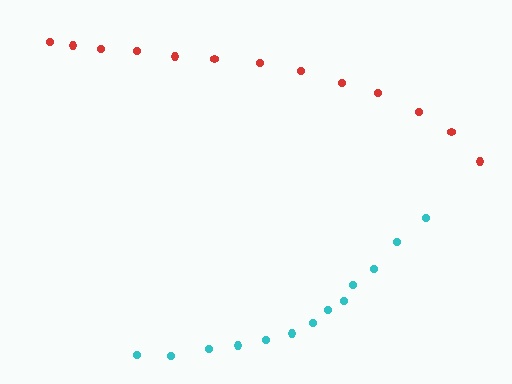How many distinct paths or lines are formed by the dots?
There are 2 distinct paths.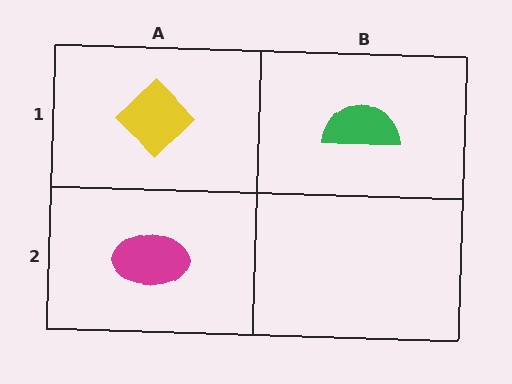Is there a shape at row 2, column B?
No, that cell is empty.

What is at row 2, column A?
A magenta ellipse.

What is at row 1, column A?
A yellow diamond.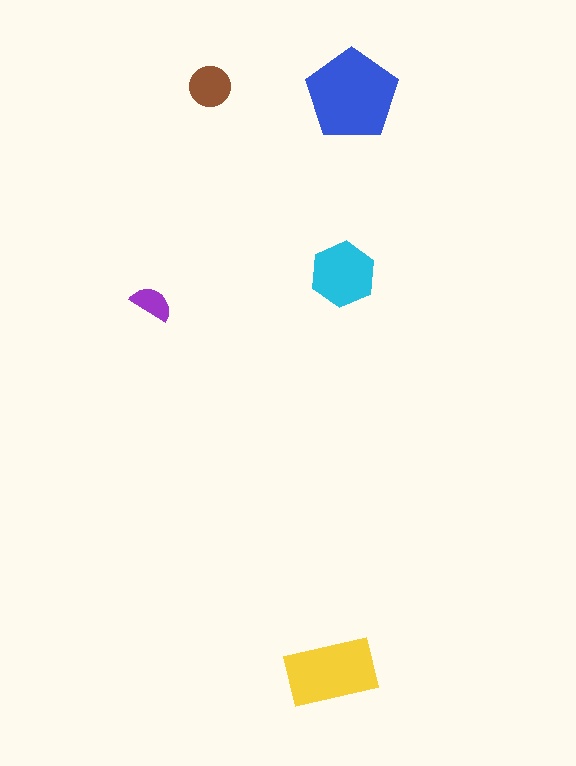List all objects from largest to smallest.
The blue pentagon, the yellow rectangle, the cyan hexagon, the brown circle, the purple semicircle.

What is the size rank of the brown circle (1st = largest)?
4th.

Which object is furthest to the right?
The blue pentagon is rightmost.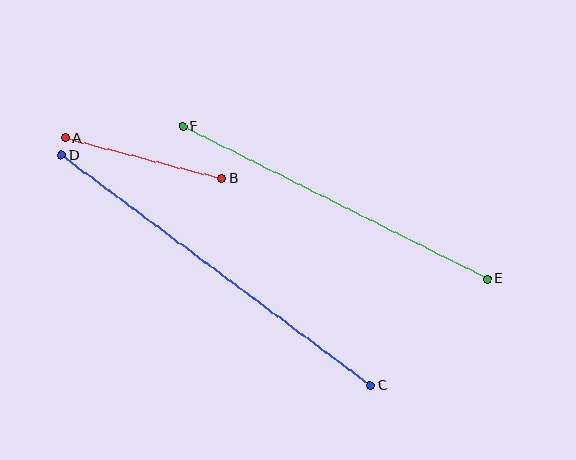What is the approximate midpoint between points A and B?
The midpoint is at approximately (143, 158) pixels.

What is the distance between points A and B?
The distance is approximately 162 pixels.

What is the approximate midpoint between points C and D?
The midpoint is at approximately (216, 270) pixels.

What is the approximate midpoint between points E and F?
The midpoint is at approximately (335, 203) pixels.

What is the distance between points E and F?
The distance is approximately 340 pixels.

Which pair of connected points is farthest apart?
Points C and D are farthest apart.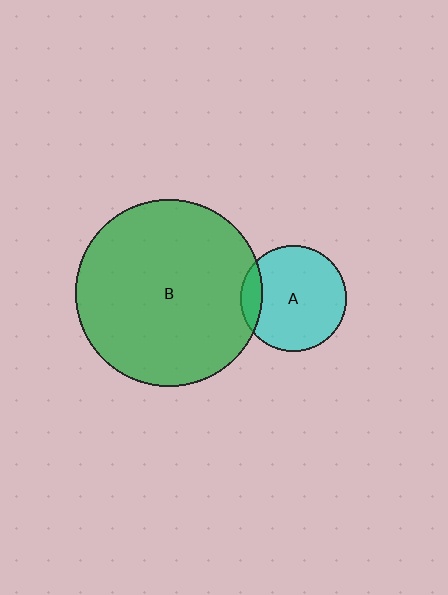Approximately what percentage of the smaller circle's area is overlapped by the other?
Approximately 10%.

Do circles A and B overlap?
Yes.